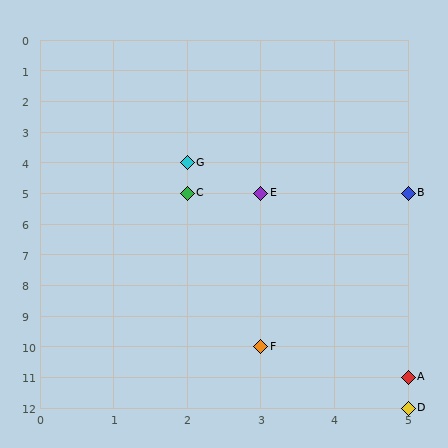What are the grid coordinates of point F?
Point F is at grid coordinates (3, 10).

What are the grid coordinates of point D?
Point D is at grid coordinates (5, 12).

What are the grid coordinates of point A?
Point A is at grid coordinates (5, 11).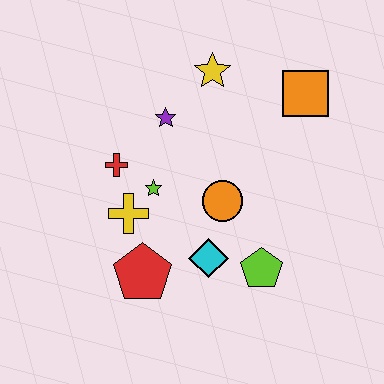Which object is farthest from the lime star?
The orange square is farthest from the lime star.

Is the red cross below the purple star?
Yes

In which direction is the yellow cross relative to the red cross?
The yellow cross is below the red cross.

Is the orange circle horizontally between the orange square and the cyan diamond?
Yes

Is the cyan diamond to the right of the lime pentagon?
No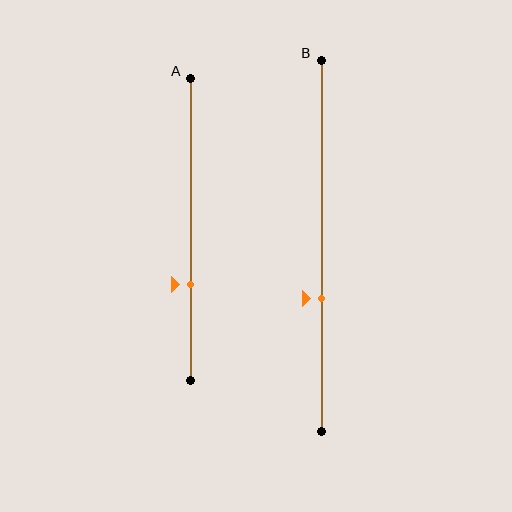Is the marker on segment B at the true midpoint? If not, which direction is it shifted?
No, the marker on segment B is shifted downward by about 14% of the segment length.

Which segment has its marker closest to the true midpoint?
Segment B has its marker closest to the true midpoint.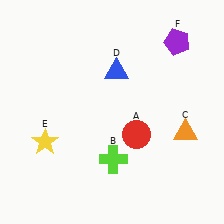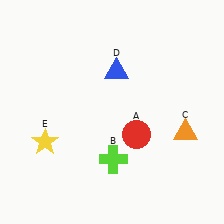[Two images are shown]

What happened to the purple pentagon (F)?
The purple pentagon (F) was removed in Image 2. It was in the top-right area of Image 1.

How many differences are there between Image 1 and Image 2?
There is 1 difference between the two images.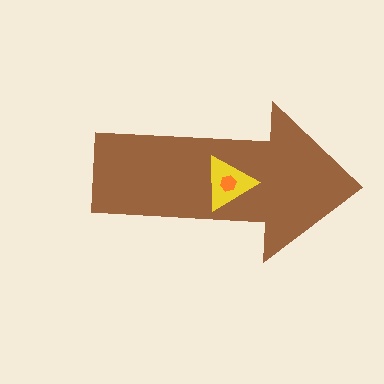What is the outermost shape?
The brown arrow.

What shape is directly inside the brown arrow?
The yellow triangle.